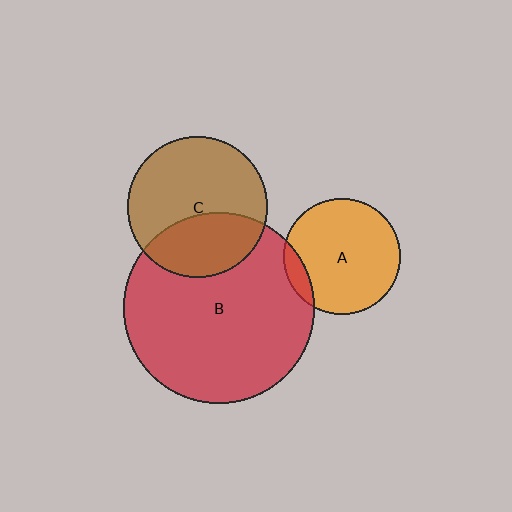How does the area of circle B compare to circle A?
Approximately 2.7 times.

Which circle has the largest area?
Circle B (red).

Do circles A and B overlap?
Yes.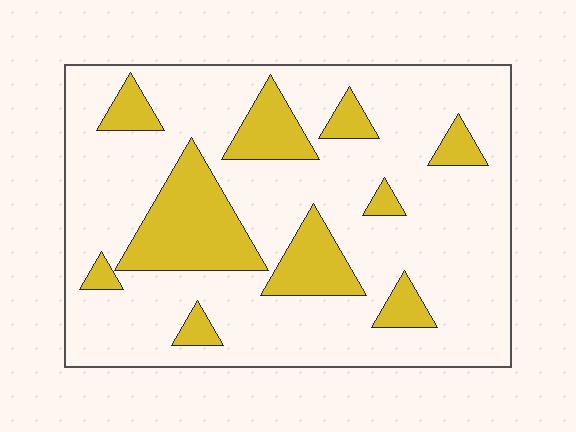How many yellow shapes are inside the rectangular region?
10.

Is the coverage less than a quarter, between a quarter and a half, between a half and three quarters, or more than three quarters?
Less than a quarter.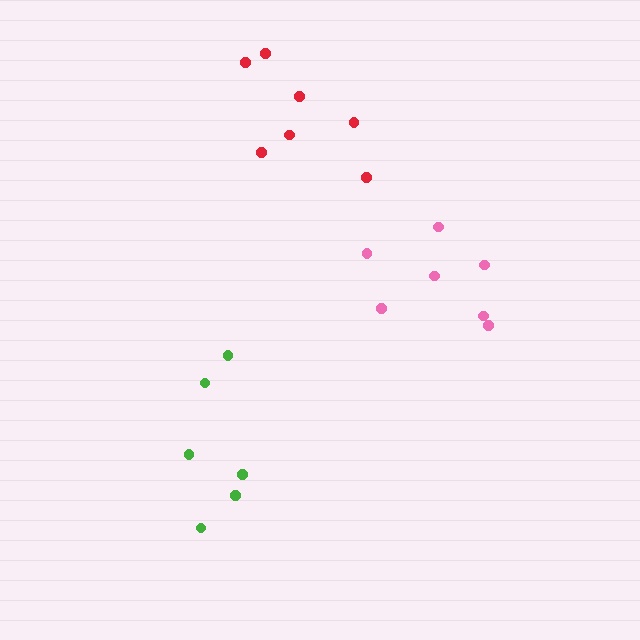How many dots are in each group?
Group 1: 7 dots, Group 2: 7 dots, Group 3: 6 dots (20 total).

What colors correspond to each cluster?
The clusters are colored: pink, red, green.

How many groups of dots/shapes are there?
There are 3 groups.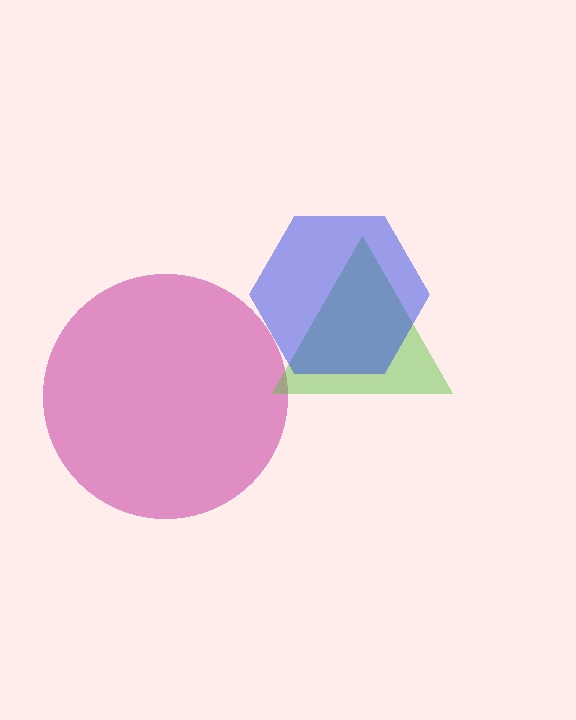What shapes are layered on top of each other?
The layered shapes are: a magenta circle, a lime triangle, a blue hexagon.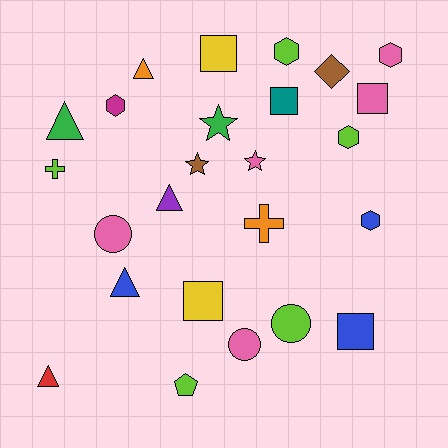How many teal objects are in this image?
There is 1 teal object.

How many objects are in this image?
There are 25 objects.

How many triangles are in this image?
There are 5 triangles.